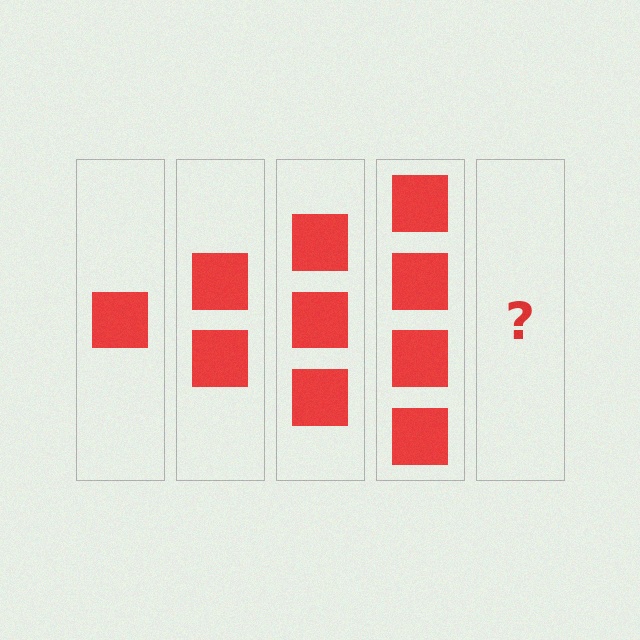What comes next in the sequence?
The next element should be 5 squares.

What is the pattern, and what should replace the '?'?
The pattern is that each step adds one more square. The '?' should be 5 squares.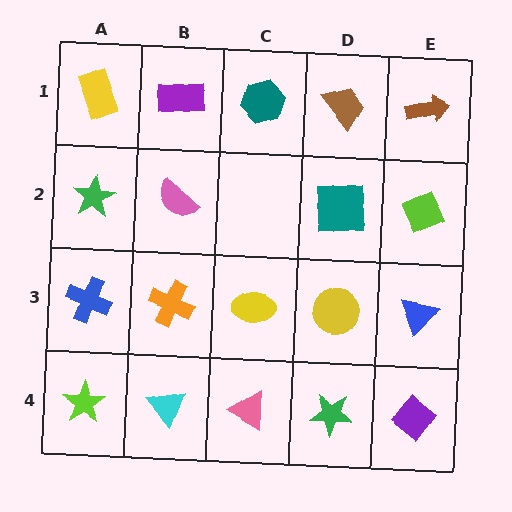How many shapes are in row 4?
5 shapes.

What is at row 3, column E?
A blue triangle.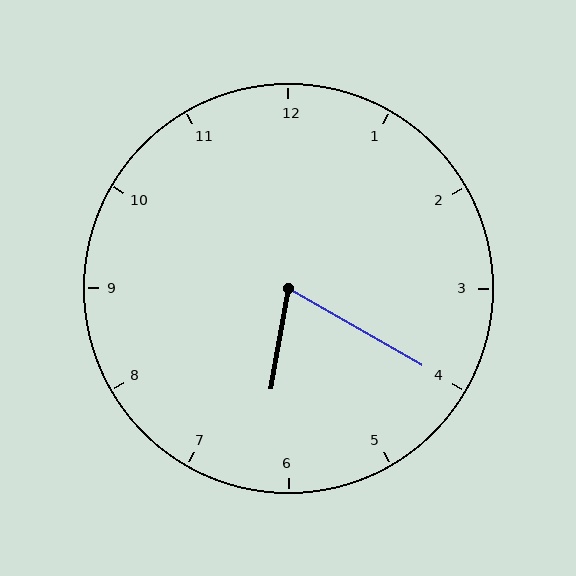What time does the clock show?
6:20.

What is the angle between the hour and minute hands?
Approximately 70 degrees.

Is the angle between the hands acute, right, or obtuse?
It is acute.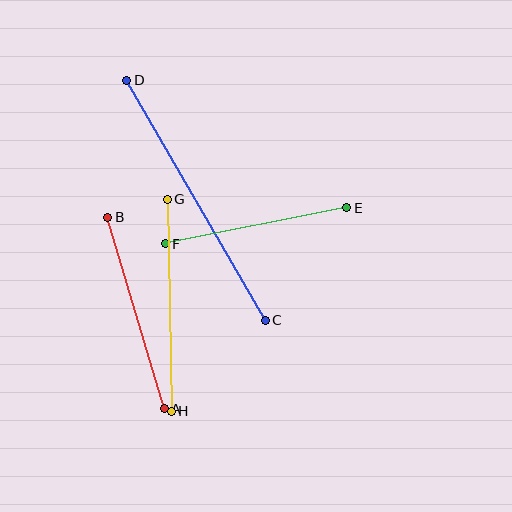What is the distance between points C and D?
The distance is approximately 277 pixels.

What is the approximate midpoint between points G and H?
The midpoint is at approximately (169, 305) pixels.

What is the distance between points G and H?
The distance is approximately 212 pixels.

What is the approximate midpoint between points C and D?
The midpoint is at approximately (196, 200) pixels.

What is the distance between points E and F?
The distance is approximately 185 pixels.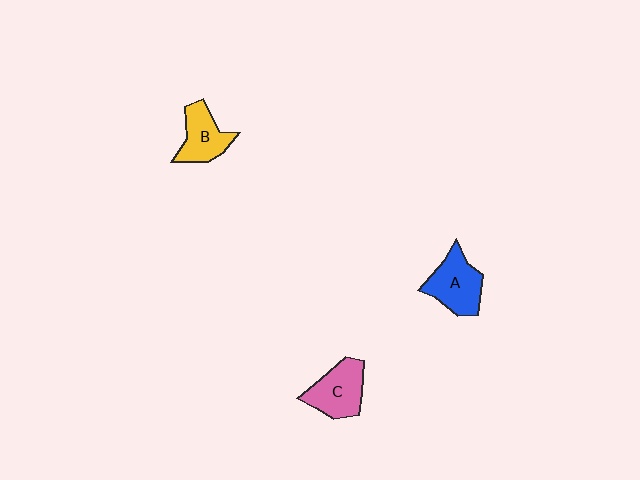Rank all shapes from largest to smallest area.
From largest to smallest: A (blue), C (pink), B (yellow).